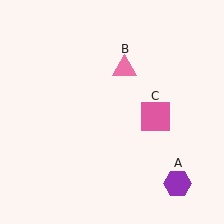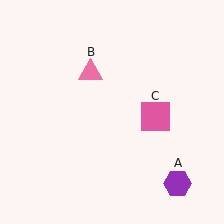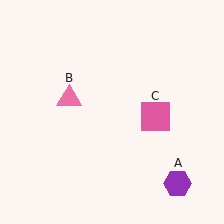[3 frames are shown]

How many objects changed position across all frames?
1 object changed position: pink triangle (object B).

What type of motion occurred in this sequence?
The pink triangle (object B) rotated counterclockwise around the center of the scene.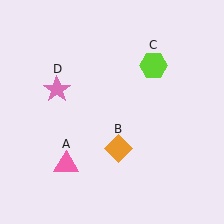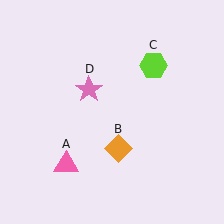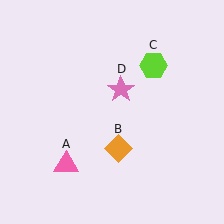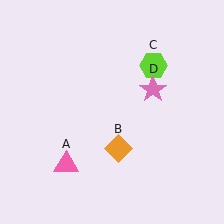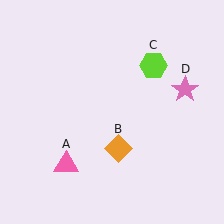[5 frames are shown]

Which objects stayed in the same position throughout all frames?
Pink triangle (object A) and orange diamond (object B) and lime hexagon (object C) remained stationary.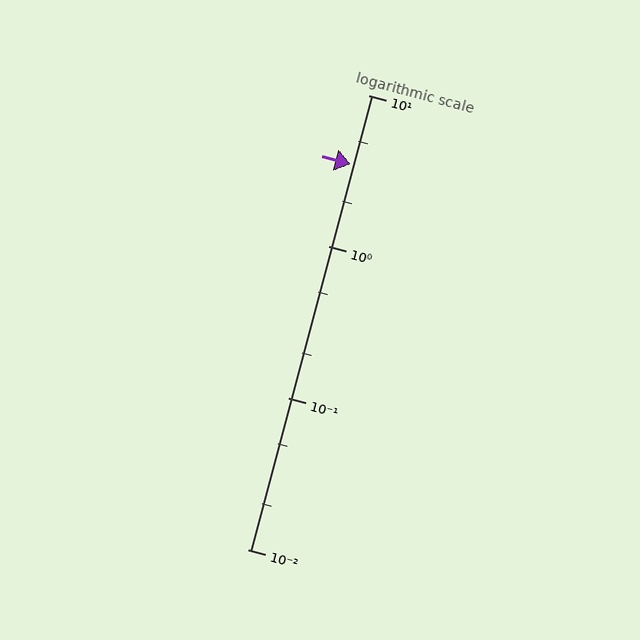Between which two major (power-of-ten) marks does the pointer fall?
The pointer is between 1 and 10.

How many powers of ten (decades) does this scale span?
The scale spans 3 decades, from 0.01 to 10.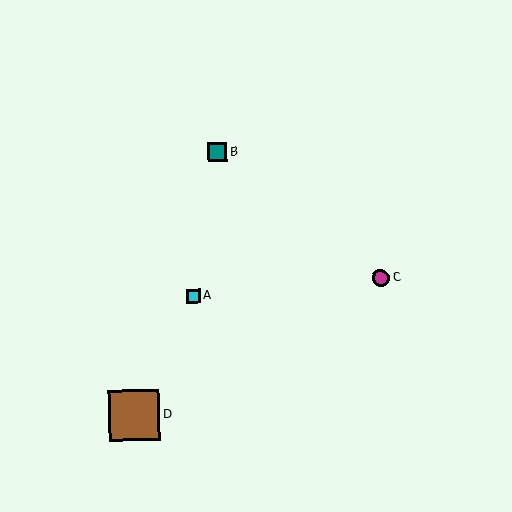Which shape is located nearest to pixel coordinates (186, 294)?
The cyan square (labeled A) at (194, 296) is nearest to that location.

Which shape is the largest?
The brown square (labeled D) is the largest.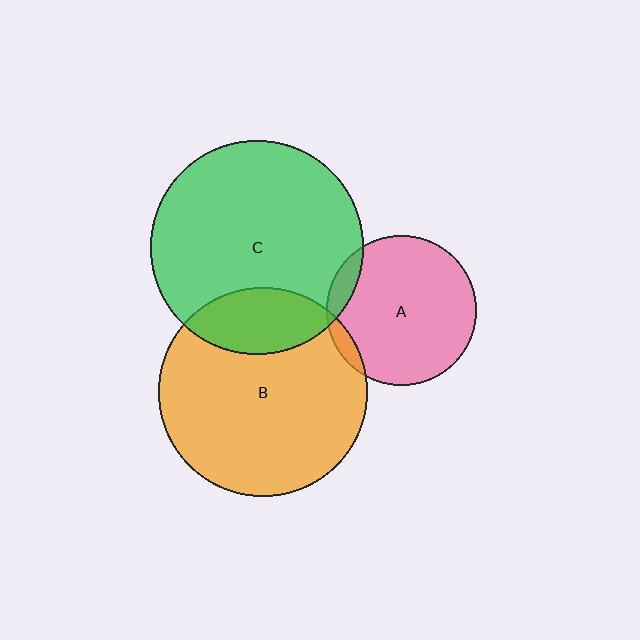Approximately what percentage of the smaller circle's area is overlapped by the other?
Approximately 20%.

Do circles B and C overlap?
Yes.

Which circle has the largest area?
Circle C (green).